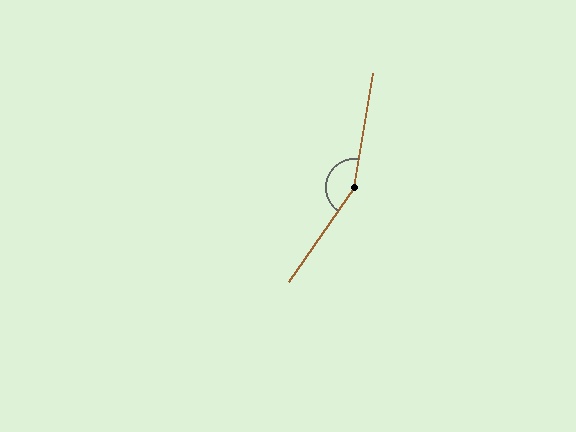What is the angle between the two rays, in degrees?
Approximately 155 degrees.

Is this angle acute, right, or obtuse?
It is obtuse.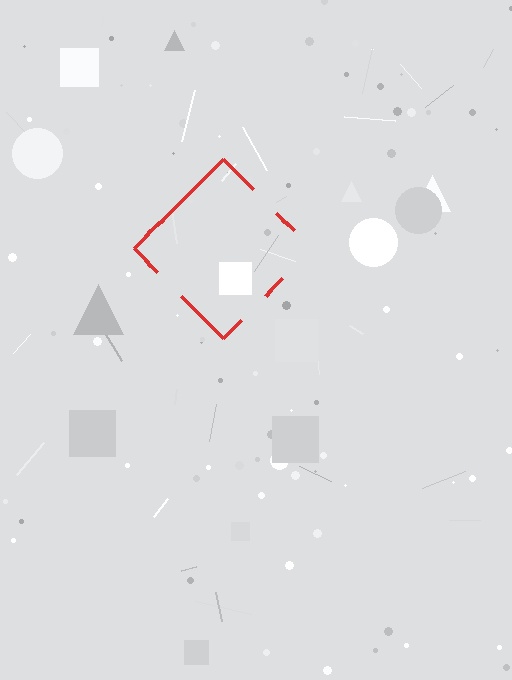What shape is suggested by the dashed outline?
The dashed outline suggests a diamond.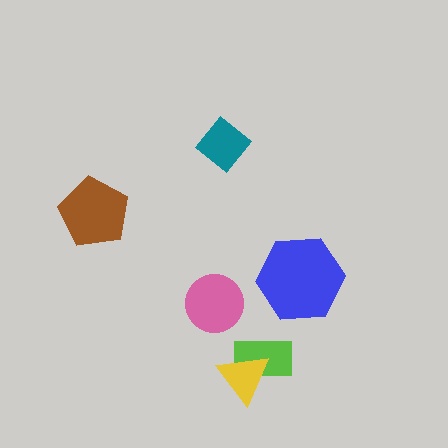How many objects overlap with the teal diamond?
0 objects overlap with the teal diamond.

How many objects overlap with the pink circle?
0 objects overlap with the pink circle.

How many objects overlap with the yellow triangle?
1 object overlaps with the yellow triangle.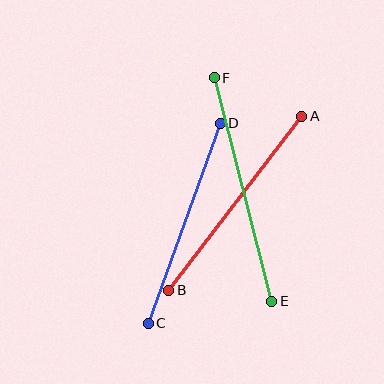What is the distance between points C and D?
The distance is approximately 213 pixels.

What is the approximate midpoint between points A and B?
The midpoint is at approximately (235, 203) pixels.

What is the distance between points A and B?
The distance is approximately 219 pixels.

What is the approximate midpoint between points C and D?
The midpoint is at approximately (184, 223) pixels.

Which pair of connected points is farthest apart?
Points E and F are farthest apart.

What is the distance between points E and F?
The distance is approximately 231 pixels.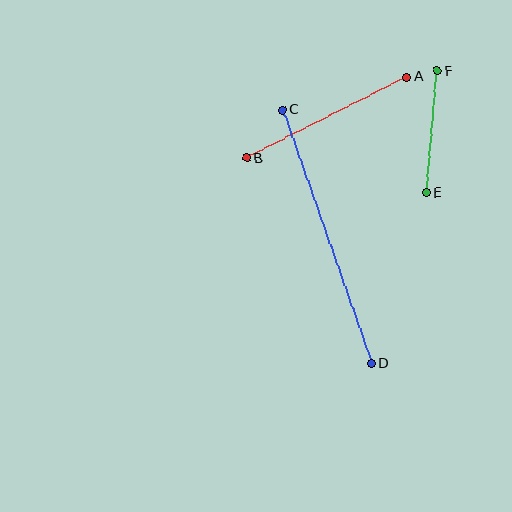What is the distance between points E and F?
The distance is approximately 122 pixels.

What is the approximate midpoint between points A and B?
The midpoint is at approximately (327, 117) pixels.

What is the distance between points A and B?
The distance is approximately 179 pixels.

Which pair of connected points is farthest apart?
Points C and D are farthest apart.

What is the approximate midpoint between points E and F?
The midpoint is at approximately (432, 132) pixels.